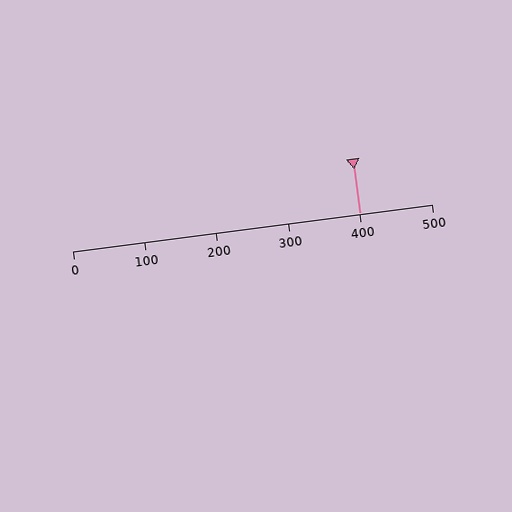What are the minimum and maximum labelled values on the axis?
The axis runs from 0 to 500.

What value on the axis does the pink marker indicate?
The marker indicates approximately 400.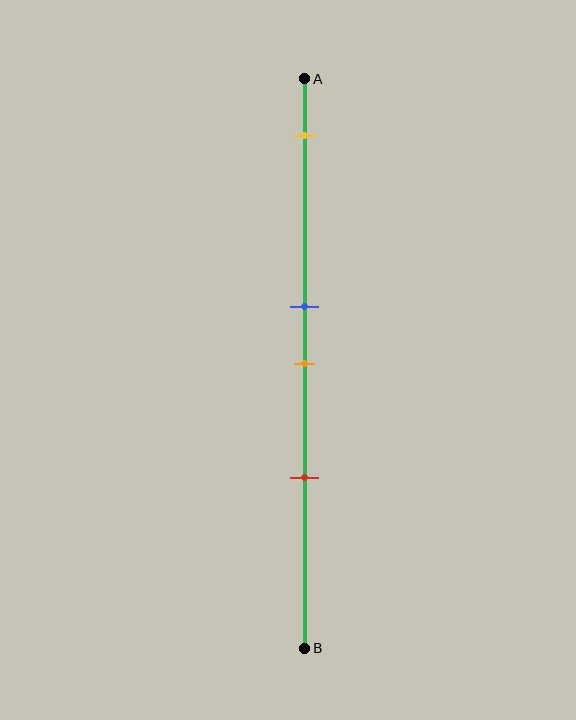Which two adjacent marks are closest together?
The blue and orange marks are the closest adjacent pair.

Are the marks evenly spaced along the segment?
No, the marks are not evenly spaced.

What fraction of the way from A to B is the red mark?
The red mark is approximately 70% (0.7) of the way from A to B.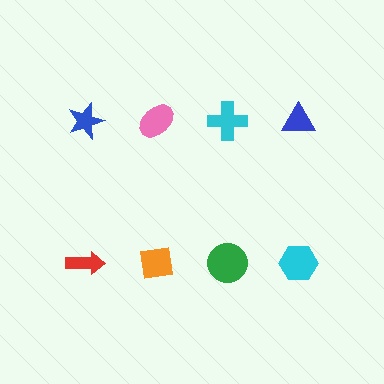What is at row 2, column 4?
A cyan hexagon.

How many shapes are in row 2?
4 shapes.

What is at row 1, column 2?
A pink ellipse.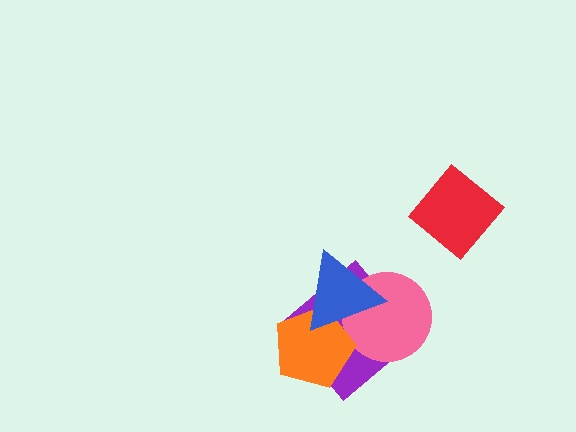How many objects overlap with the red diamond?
0 objects overlap with the red diamond.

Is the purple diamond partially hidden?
Yes, it is partially covered by another shape.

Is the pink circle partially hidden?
Yes, it is partially covered by another shape.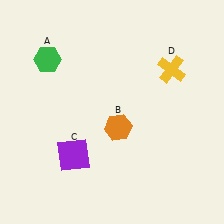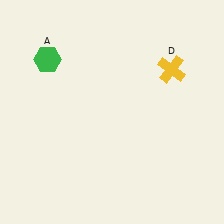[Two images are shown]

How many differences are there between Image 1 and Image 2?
There are 2 differences between the two images.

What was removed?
The orange hexagon (B), the purple square (C) were removed in Image 2.